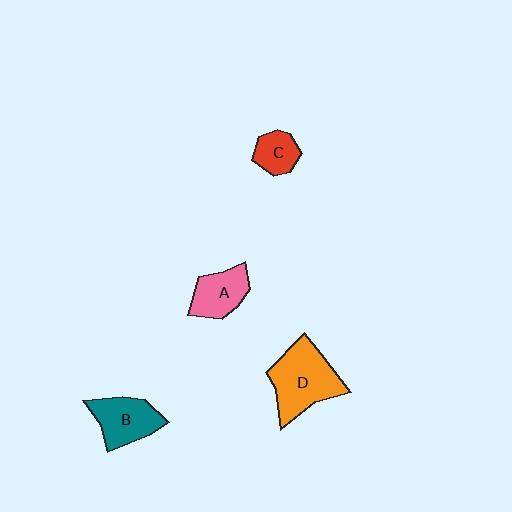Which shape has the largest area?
Shape D (orange).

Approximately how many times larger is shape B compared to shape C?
Approximately 1.7 times.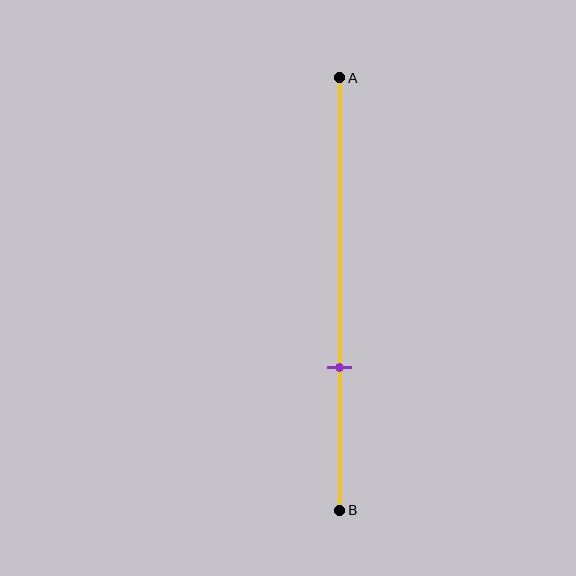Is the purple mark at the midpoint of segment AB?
No, the mark is at about 65% from A, not at the 50% midpoint.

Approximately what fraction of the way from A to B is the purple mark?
The purple mark is approximately 65% of the way from A to B.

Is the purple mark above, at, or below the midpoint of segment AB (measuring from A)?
The purple mark is below the midpoint of segment AB.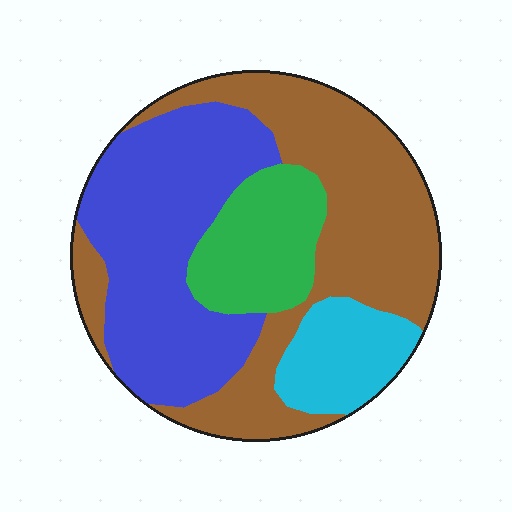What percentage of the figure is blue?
Blue takes up between a third and a half of the figure.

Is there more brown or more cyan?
Brown.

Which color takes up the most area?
Brown, at roughly 40%.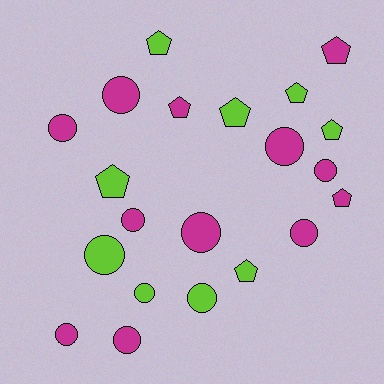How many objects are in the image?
There are 21 objects.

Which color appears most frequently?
Magenta, with 12 objects.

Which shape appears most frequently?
Circle, with 12 objects.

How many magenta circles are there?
There are 9 magenta circles.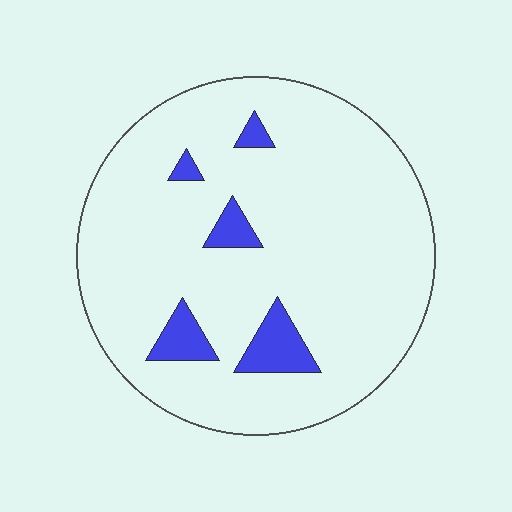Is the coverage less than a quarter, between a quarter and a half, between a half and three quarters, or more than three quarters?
Less than a quarter.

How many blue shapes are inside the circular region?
5.